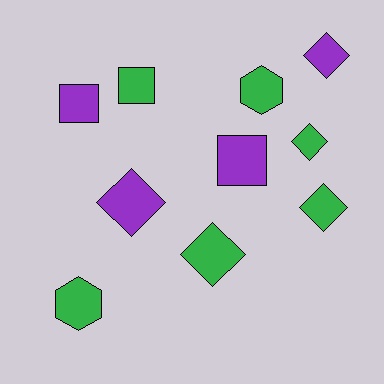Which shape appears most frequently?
Diamond, with 5 objects.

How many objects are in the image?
There are 10 objects.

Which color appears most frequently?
Green, with 6 objects.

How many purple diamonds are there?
There are 2 purple diamonds.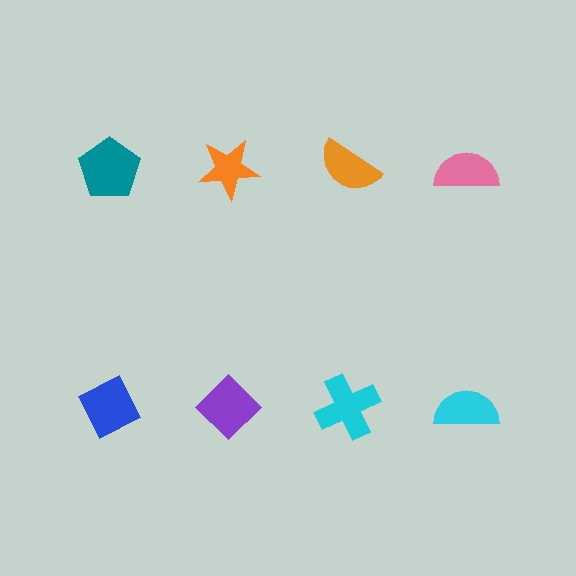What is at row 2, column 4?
A cyan semicircle.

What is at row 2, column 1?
A blue diamond.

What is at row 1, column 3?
An orange semicircle.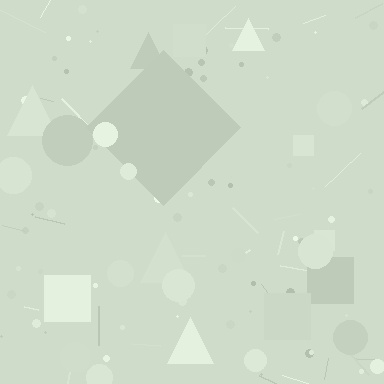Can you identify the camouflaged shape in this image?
The camouflaged shape is a diamond.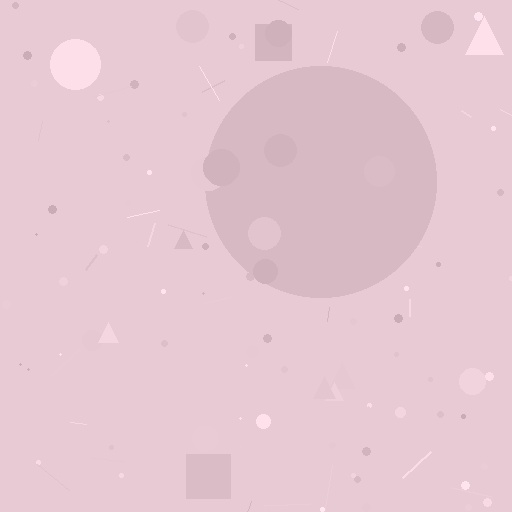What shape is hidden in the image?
A circle is hidden in the image.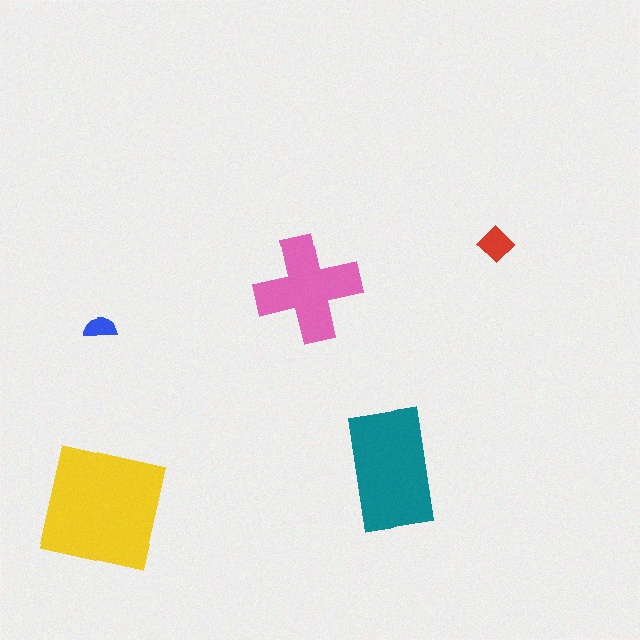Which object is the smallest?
The blue semicircle.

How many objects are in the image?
There are 5 objects in the image.